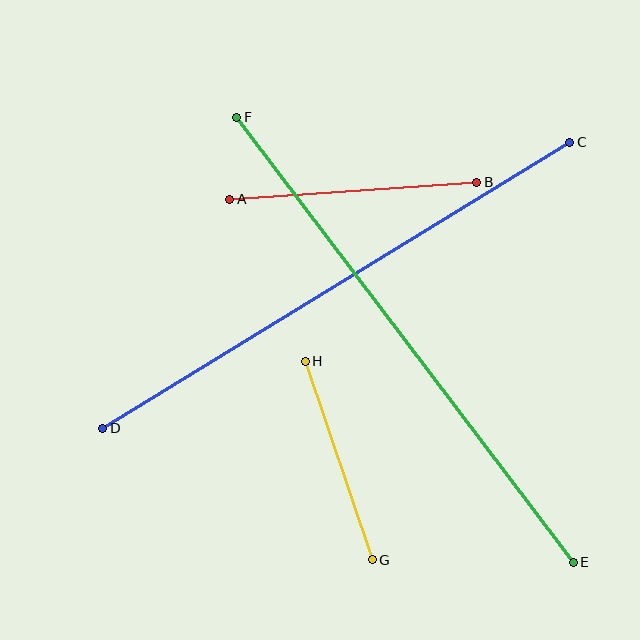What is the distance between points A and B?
The distance is approximately 247 pixels.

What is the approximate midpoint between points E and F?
The midpoint is at approximately (405, 340) pixels.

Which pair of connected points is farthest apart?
Points E and F are farthest apart.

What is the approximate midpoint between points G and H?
The midpoint is at approximately (339, 460) pixels.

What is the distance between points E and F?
The distance is approximately 558 pixels.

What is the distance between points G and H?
The distance is approximately 210 pixels.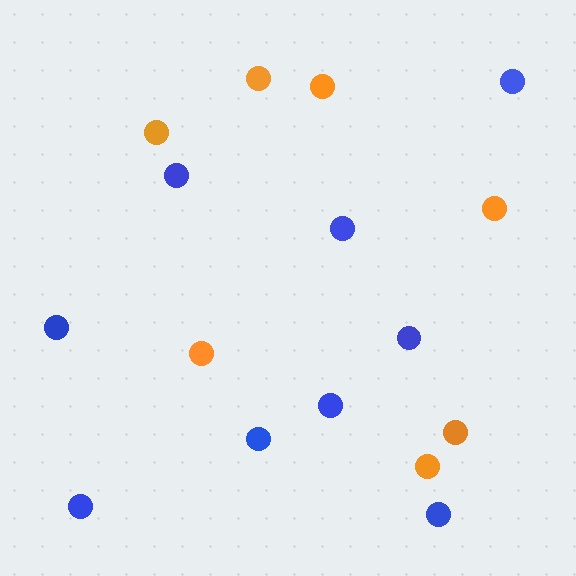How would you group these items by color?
There are 2 groups: one group of orange circles (7) and one group of blue circles (9).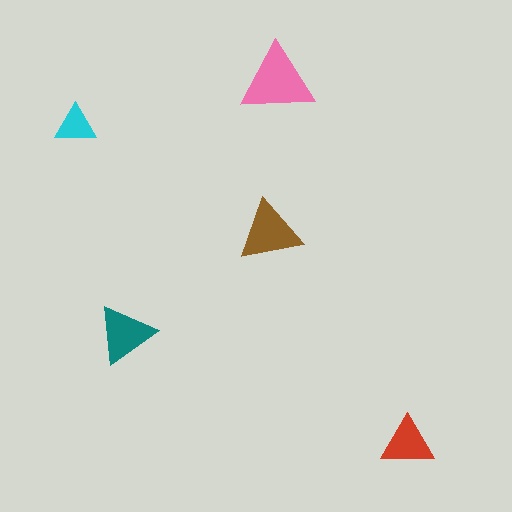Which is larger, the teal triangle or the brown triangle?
The brown one.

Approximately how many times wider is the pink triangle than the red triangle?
About 1.5 times wider.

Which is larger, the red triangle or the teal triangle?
The teal one.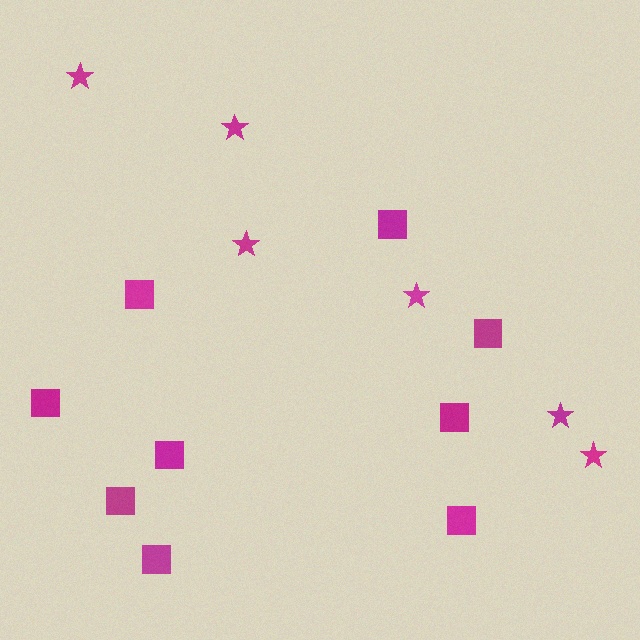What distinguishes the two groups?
There are 2 groups: one group of squares (9) and one group of stars (6).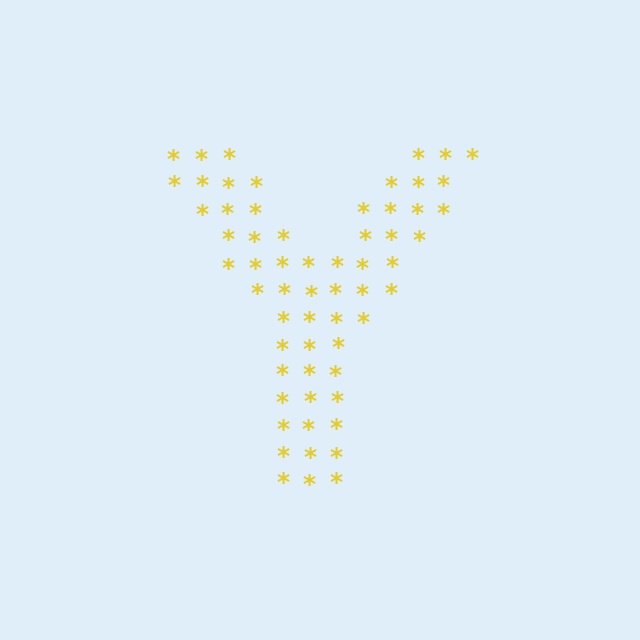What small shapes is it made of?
It is made of small asterisks.